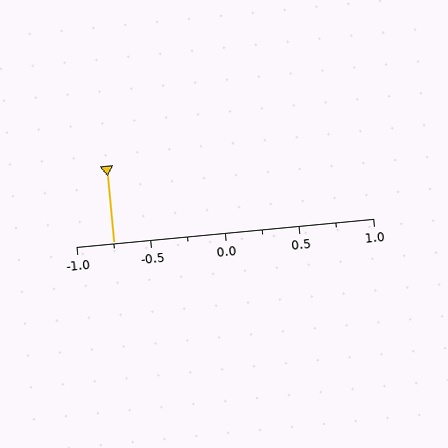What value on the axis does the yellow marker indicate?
The marker indicates approximately -0.75.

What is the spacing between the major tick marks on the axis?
The major ticks are spaced 0.5 apart.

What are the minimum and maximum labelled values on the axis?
The axis runs from -1.0 to 1.0.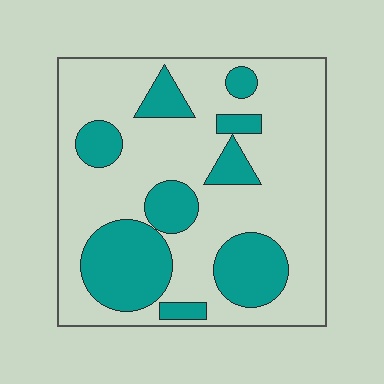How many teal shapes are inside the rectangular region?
9.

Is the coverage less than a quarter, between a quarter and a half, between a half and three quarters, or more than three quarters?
Between a quarter and a half.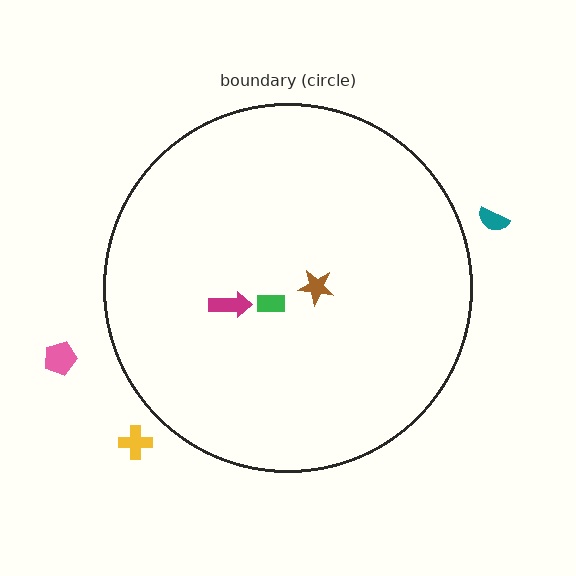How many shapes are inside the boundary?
3 inside, 3 outside.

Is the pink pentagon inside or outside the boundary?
Outside.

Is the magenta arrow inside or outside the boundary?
Inside.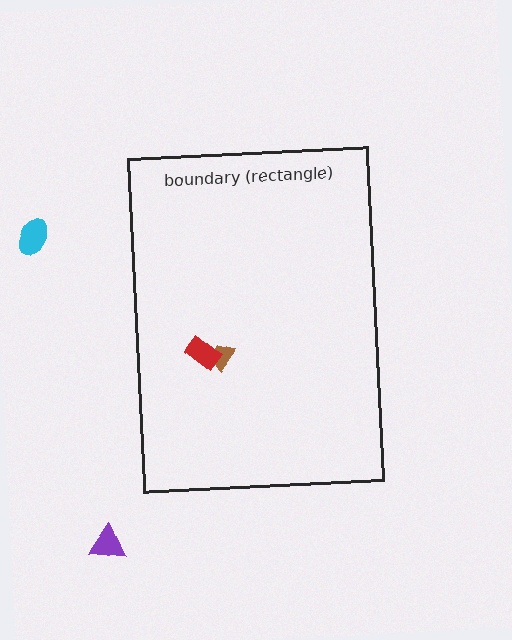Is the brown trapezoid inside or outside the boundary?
Inside.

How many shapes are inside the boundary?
2 inside, 2 outside.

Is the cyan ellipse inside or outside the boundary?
Outside.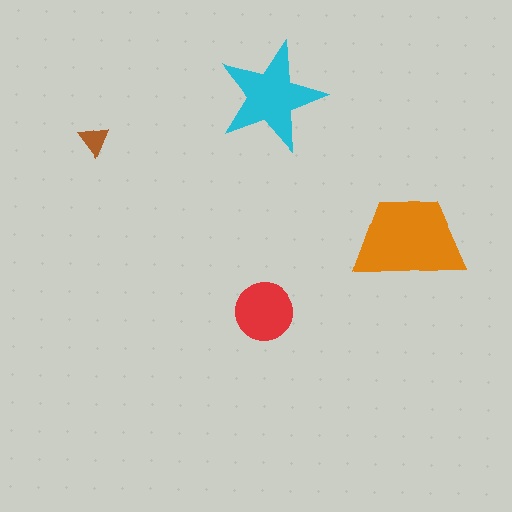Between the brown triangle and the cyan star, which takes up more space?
The cyan star.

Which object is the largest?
The orange trapezoid.